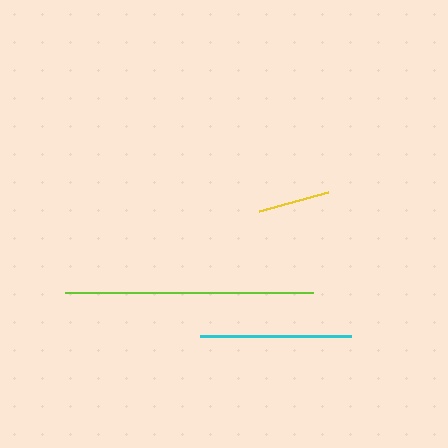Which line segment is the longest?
The lime line is the longest at approximately 248 pixels.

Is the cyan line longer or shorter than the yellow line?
The cyan line is longer than the yellow line.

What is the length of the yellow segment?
The yellow segment is approximately 71 pixels long.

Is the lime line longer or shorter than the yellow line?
The lime line is longer than the yellow line.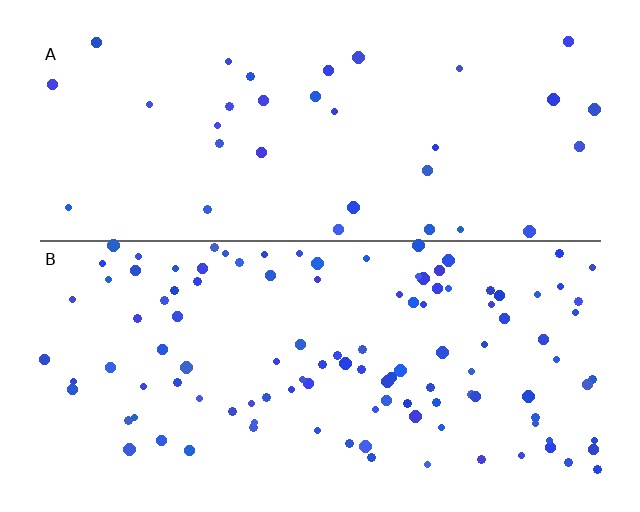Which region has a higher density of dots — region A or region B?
B (the bottom).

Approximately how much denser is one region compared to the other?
Approximately 3.3× — region B over region A.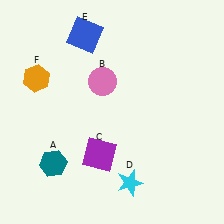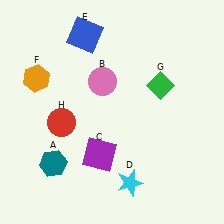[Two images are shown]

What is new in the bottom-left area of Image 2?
A red circle (H) was added in the bottom-left area of Image 2.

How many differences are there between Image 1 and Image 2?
There are 2 differences between the two images.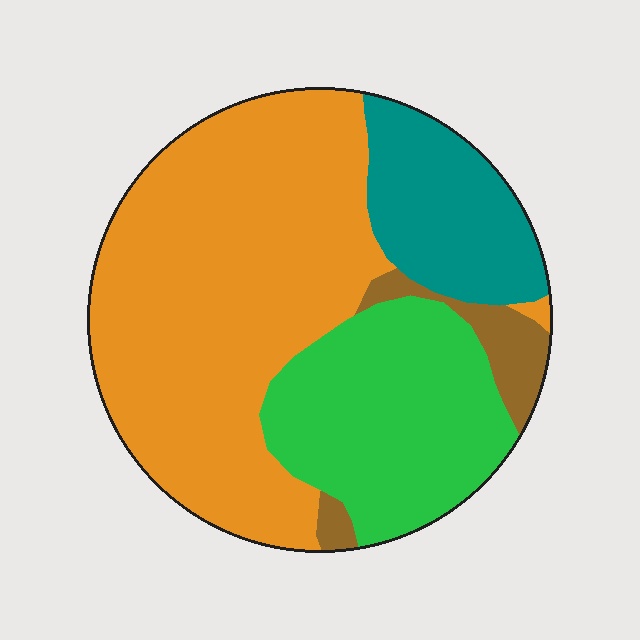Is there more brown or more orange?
Orange.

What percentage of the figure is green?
Green takes up about one quarter (1/4) of the figure.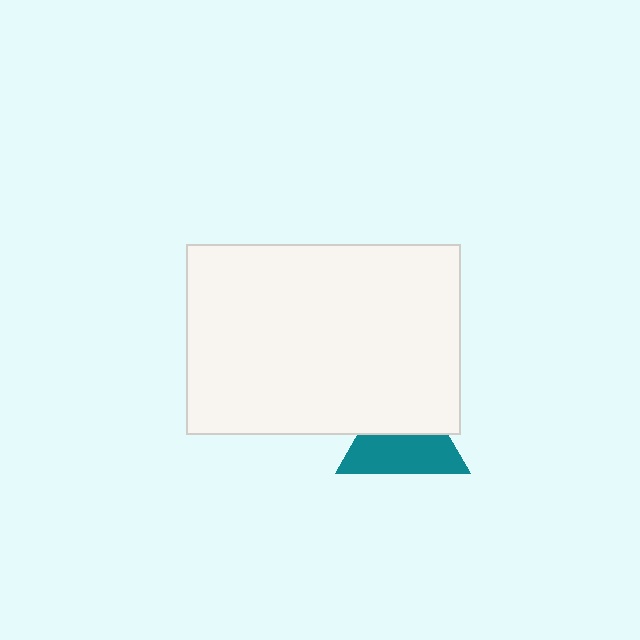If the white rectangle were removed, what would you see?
You would see the complete teal triangle.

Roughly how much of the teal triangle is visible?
About half of it is visible (roughly 54%).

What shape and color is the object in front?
The object in front is a white rectangle.